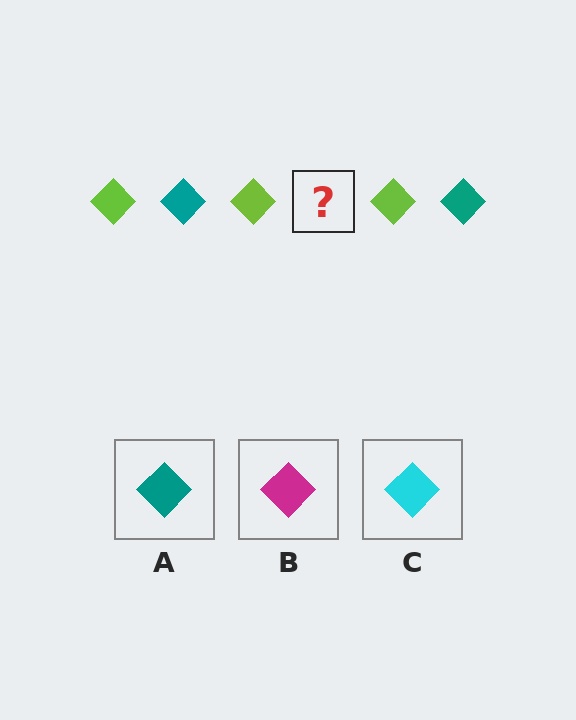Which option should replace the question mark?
Option A.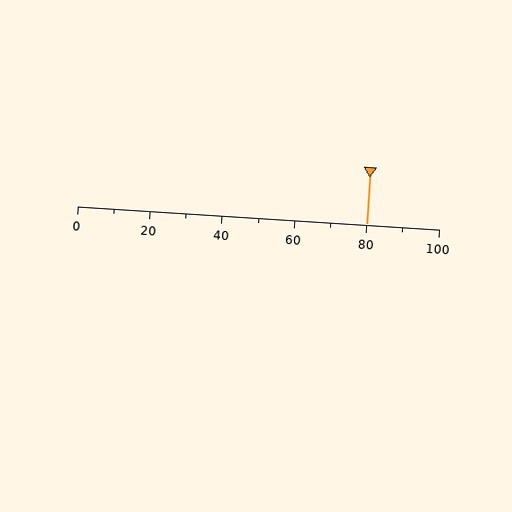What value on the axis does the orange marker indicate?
The marker indicates approximately 80.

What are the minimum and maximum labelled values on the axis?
The axis runs from 0 to 100.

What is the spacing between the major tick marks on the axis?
The major ticks are spaced 20 apart.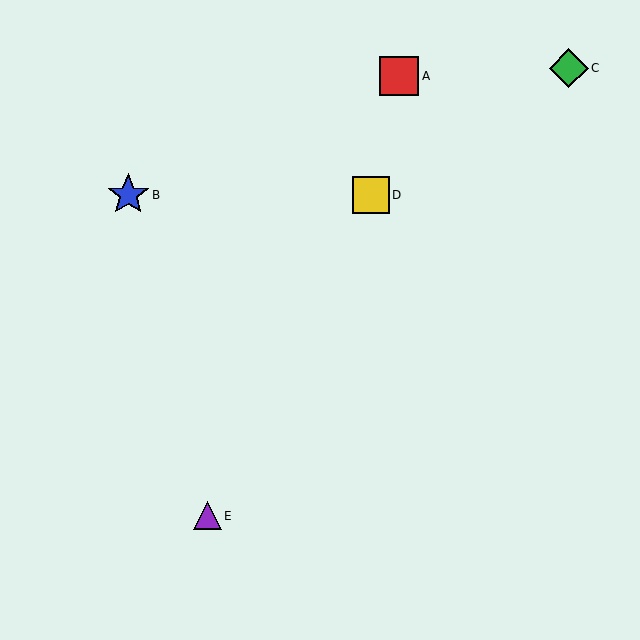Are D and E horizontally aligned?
No, D is at y≈195 and E is at y≈516.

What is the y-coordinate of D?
Object D is at y≈195.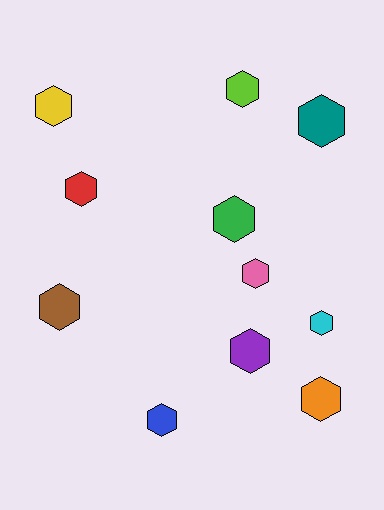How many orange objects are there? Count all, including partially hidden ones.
There is 1 orange object.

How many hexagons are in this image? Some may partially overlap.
There are 11 hexagons.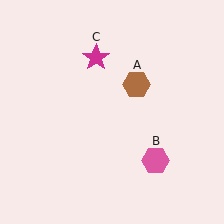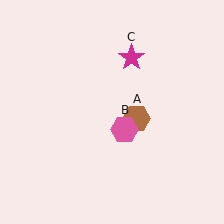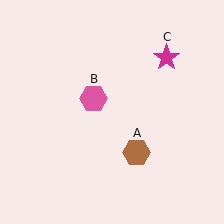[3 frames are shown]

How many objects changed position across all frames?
3 objects changed position: brown hexagon (object A), pink hexagon (object B), magenta star (object C).